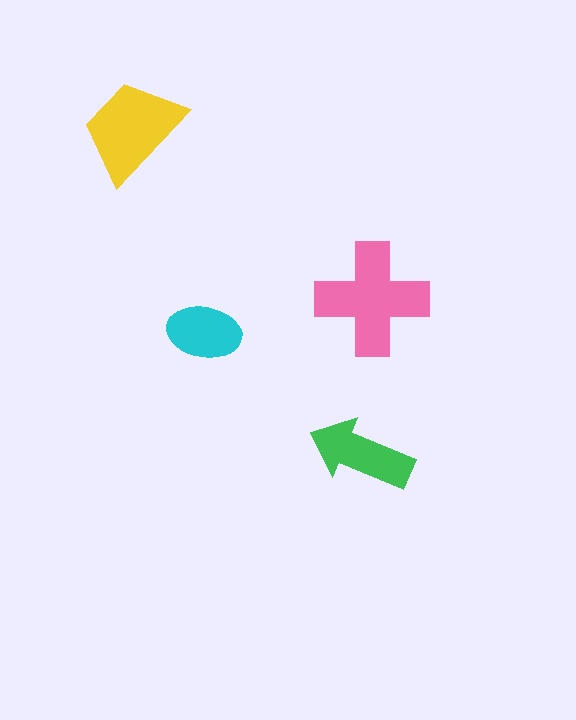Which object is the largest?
The pink cross.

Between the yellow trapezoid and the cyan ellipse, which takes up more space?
The yellow trapezoid.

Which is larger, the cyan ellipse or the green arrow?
The green arrow.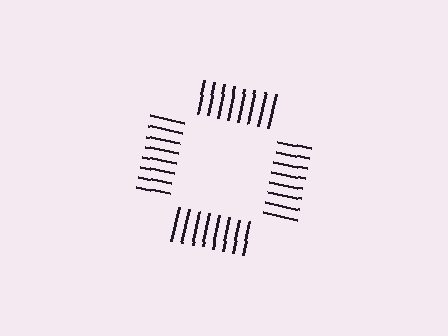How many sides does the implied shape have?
4 sides — the line-ends trace a square.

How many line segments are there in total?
32 — 8 along each of the 4 edges.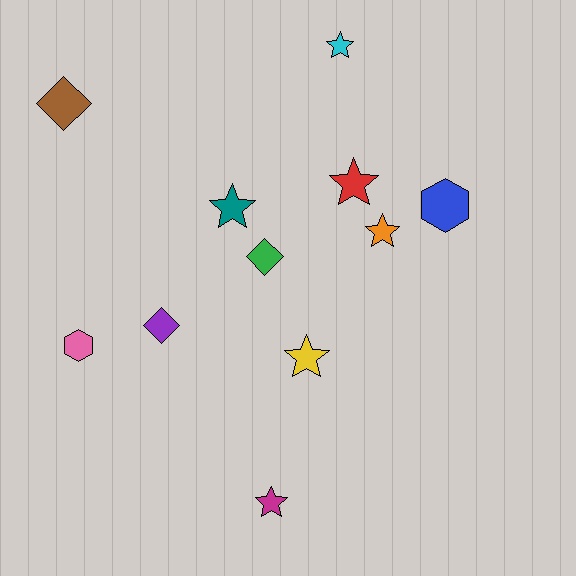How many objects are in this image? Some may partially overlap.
There are 11 objects.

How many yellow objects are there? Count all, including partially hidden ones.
There is 1 yellow object.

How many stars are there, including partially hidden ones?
There are 6 stars.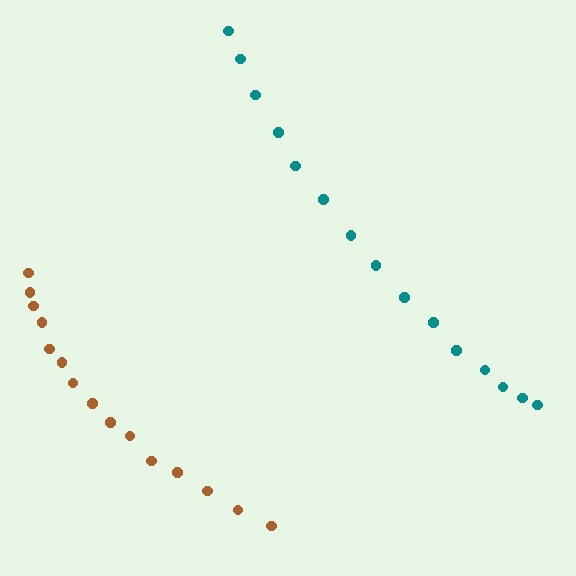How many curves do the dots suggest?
There are 2 distinct paths.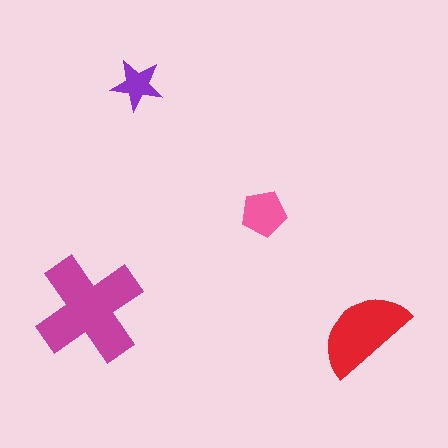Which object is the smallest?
The purple star.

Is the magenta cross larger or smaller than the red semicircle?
Larger.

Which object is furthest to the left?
The magenta cross is leftmost.